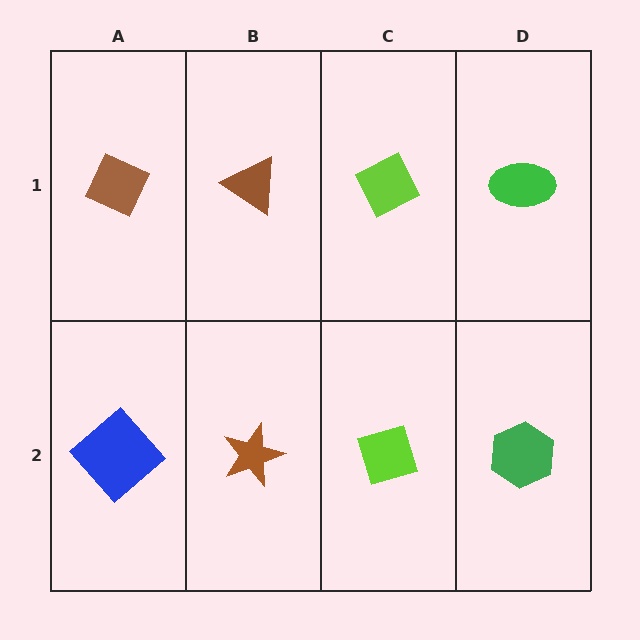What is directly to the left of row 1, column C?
A brown triangle.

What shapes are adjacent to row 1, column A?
A blue diamond (row 2, column A), a brown triangle (row 1, column B).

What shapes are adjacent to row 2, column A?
A brown diamond (row 1, column A), a brown star (row 2, column B).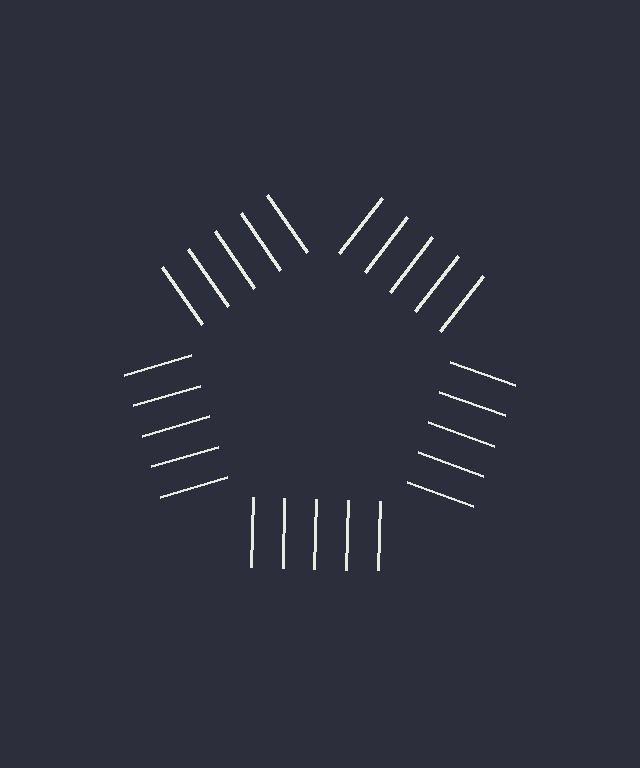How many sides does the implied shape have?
5 sides — the line-ends trace a pentagon.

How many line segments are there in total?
25 — 5 along each of the 5 edges.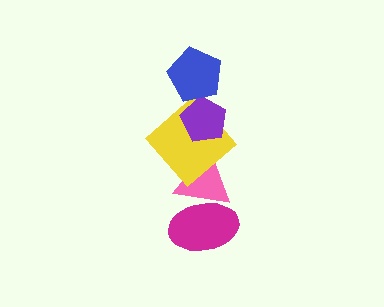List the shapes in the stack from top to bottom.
From top to bottom: the blue pentagon, the purple pentagon, the yellow diamond, the pink triangle, the magenta ellipse.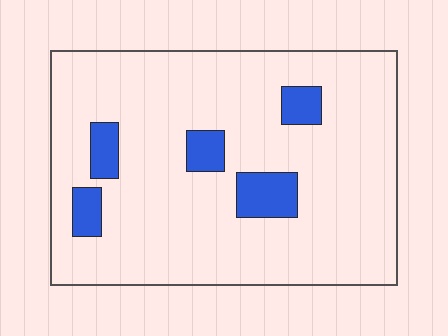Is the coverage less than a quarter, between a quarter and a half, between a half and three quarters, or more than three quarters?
Less than a quarter.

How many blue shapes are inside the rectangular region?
5.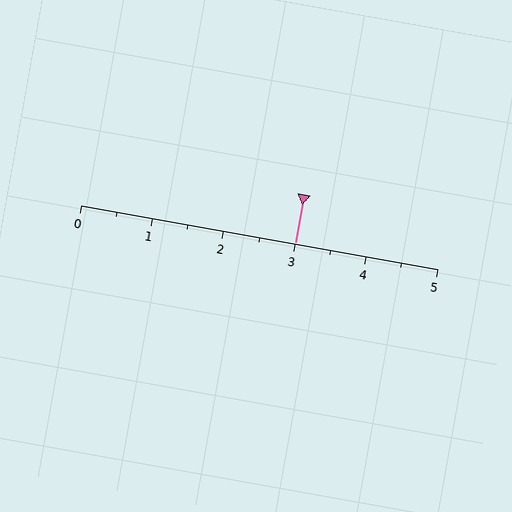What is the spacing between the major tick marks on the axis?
The major ticks are spaced 1 apart.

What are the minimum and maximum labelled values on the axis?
The axis runs from 0 to 5.